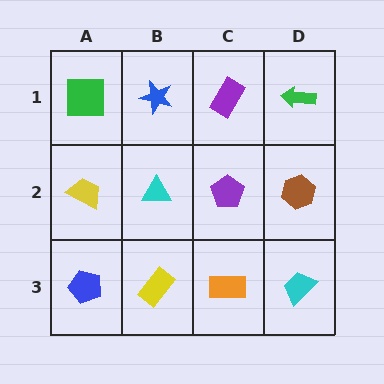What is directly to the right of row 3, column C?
A cyan trapezoid.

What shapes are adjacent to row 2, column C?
A purple rectangle (row 1, column C), an orange rectangle (row 3, column C), a cyan triangle (row 2, column B), a brown hexagon (row 2, column D).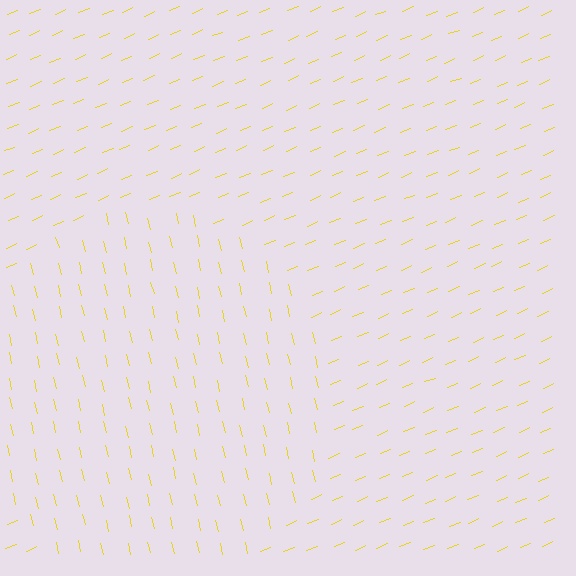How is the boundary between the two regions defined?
The boundary is defined purely by a change in line orientation (approximately 81 degrees difference). All lines are the same color and thickness.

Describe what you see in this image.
The image is filled with small yellow line segments. A circle region in the image has lines oriented differently from the surrounding lines, creating a visible texture boundary.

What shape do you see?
I see a circle.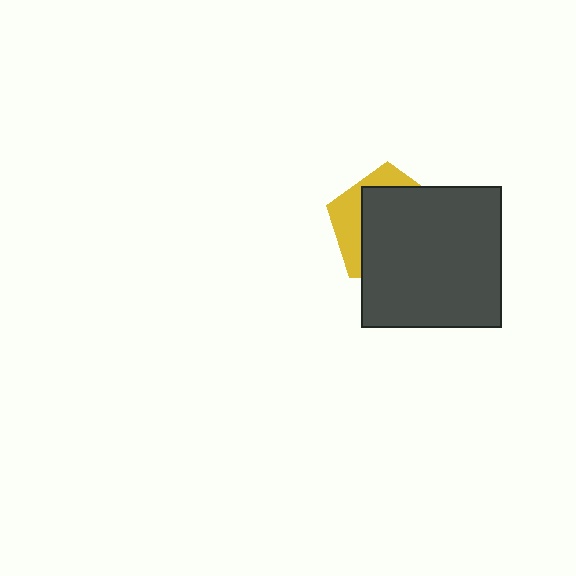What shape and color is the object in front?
The object in front is a dark gray square.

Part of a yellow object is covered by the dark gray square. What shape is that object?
It is a pentagon.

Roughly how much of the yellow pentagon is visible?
A small part of it is visible (roughly 30%).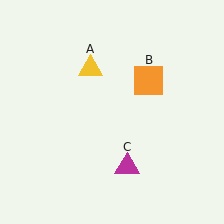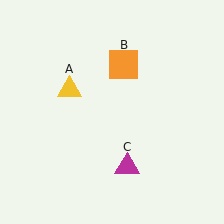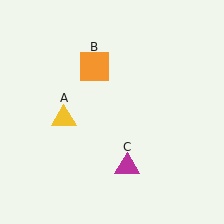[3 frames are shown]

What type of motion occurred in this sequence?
The yellow triangle (object A), orange square (object B) rotated counterclockwise around the center of the scene.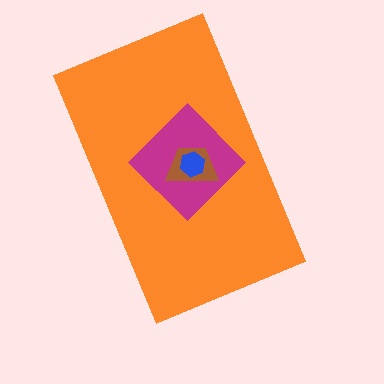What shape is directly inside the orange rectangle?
The magenta diamond.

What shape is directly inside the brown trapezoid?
The blue hexagon.